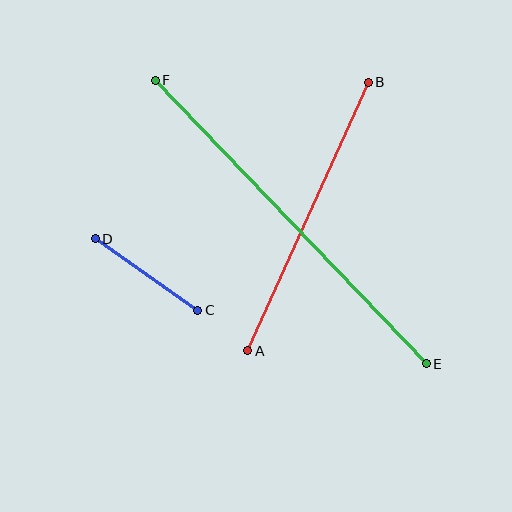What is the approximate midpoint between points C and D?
The midpoint is at approximately (146, 275) pixels.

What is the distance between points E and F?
The distance is approximately 392 pixels.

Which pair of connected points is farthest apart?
Points E and F are farthest apart.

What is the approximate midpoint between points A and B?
The midpoint is at approximately (308, 216) pixels.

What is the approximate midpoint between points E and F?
The midpoint is at approximately (291, 222) pixels.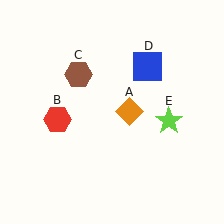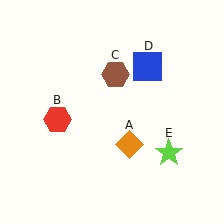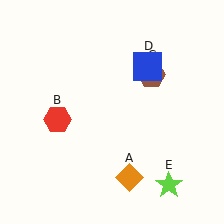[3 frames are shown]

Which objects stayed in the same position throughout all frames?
Red hexagon (object B) and blue square (object D) remained stationary.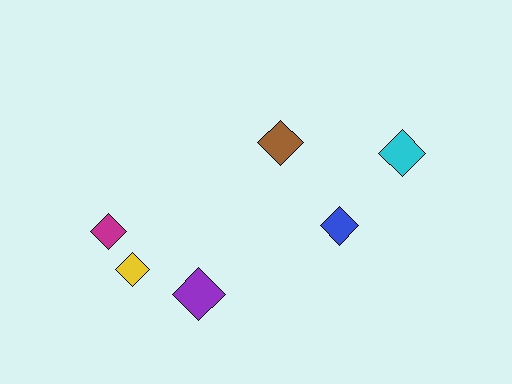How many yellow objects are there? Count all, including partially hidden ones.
There is 1 yellow object.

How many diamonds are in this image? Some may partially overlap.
There are 6 diamonds.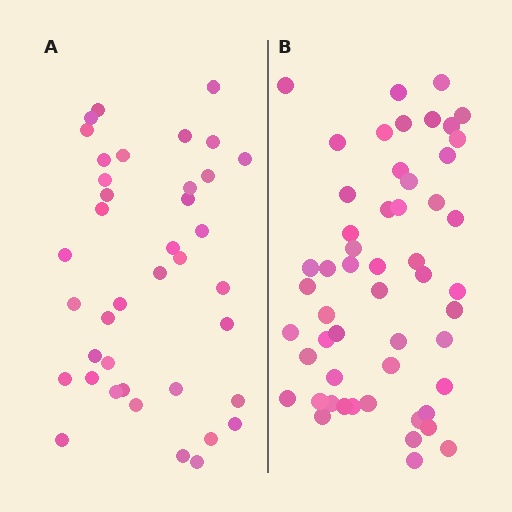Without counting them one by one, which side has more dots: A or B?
Region B (the right region) has more dots.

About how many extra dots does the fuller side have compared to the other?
Region B has approximately 15 more dots than region A.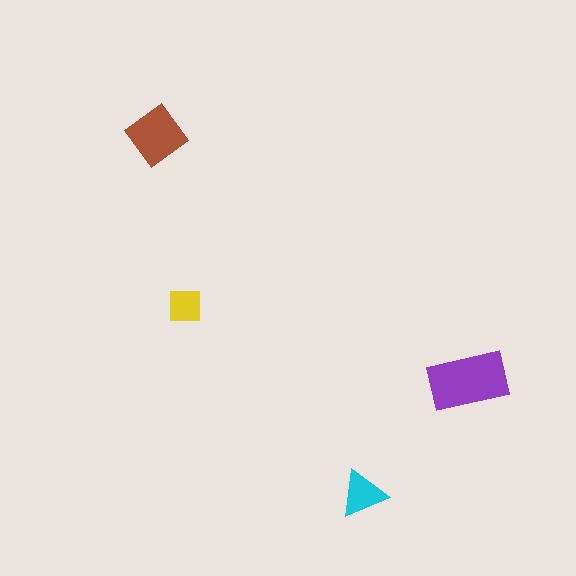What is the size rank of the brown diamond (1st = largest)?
2nd.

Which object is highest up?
The brown diamond is topmost.